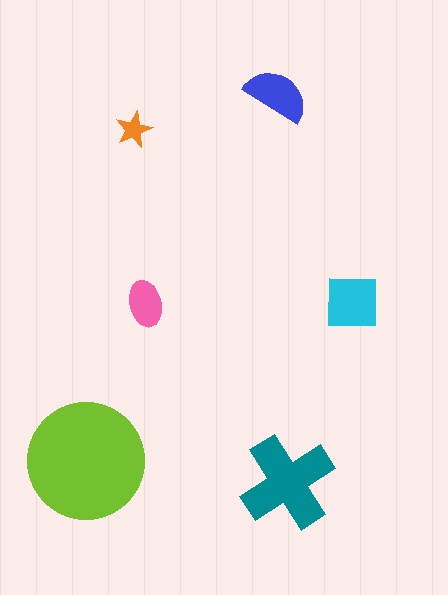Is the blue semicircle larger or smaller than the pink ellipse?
Larger.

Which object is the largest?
The lime circle.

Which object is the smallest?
The orange star.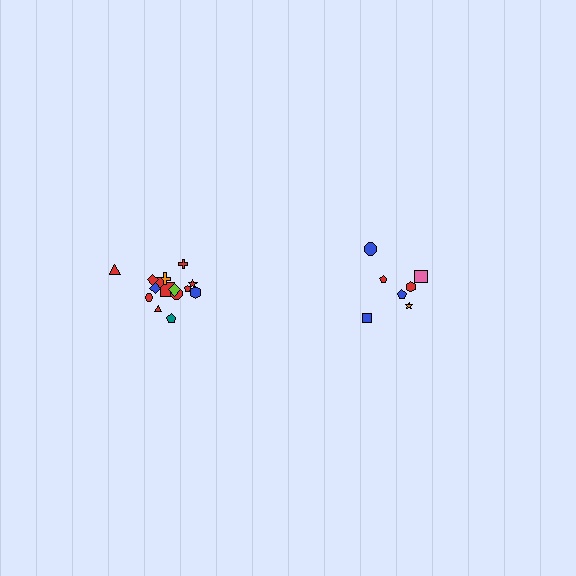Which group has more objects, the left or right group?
The left group.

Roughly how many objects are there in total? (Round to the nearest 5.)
Roughly 20 objects in total.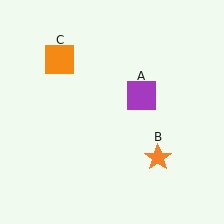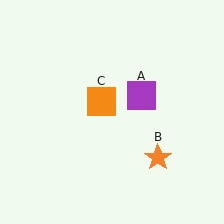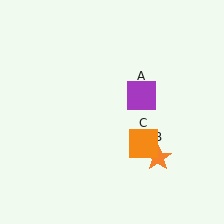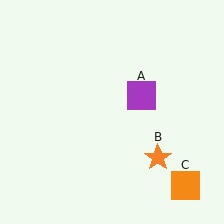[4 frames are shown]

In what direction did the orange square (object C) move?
The orange square (object C) moved down and to the right.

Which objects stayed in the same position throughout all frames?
Purple square (object A) and orange star (object B) remained stationary.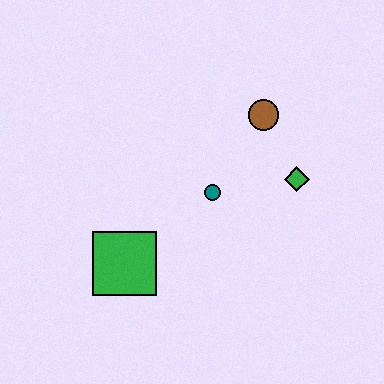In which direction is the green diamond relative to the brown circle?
The green diamond is below the brown circle.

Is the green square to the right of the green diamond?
No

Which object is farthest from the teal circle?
The green square is farthest from the teal circle.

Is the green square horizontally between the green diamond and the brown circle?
No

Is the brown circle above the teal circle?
Yes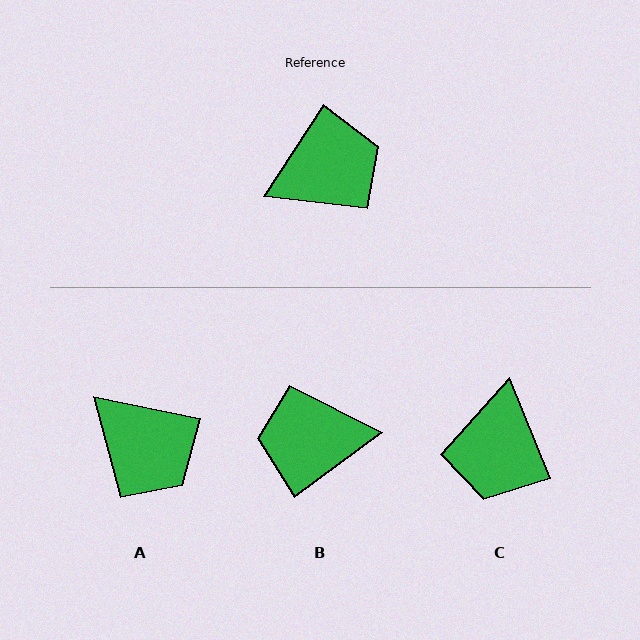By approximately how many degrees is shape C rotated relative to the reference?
Approximately 125 degrees clockwise.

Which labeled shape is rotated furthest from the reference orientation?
B, about 159 degrees away.